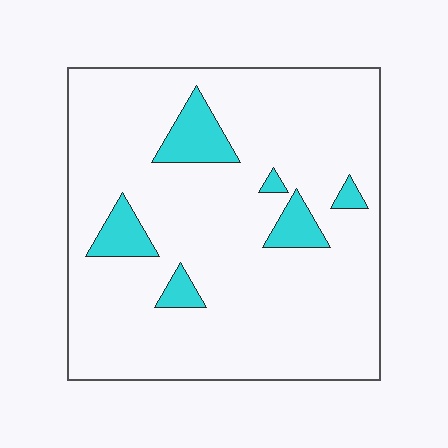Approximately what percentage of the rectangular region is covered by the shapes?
Approximately 10%.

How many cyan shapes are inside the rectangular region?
6.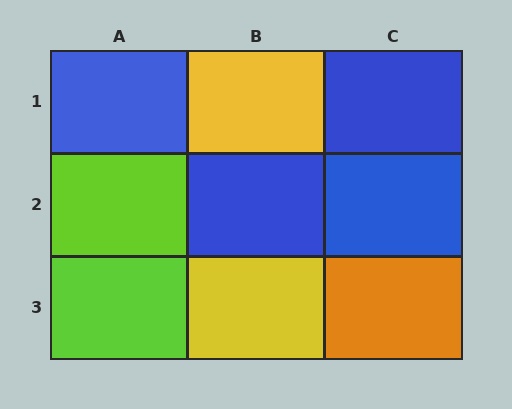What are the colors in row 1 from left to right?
Blue, yellow, blue.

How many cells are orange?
1 cell is orange.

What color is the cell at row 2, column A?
Lime.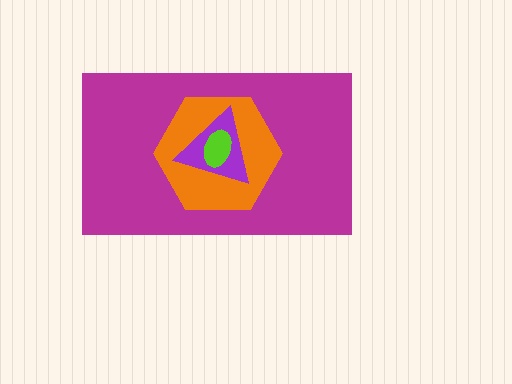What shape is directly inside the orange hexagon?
The purple triangle.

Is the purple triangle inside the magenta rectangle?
Yes.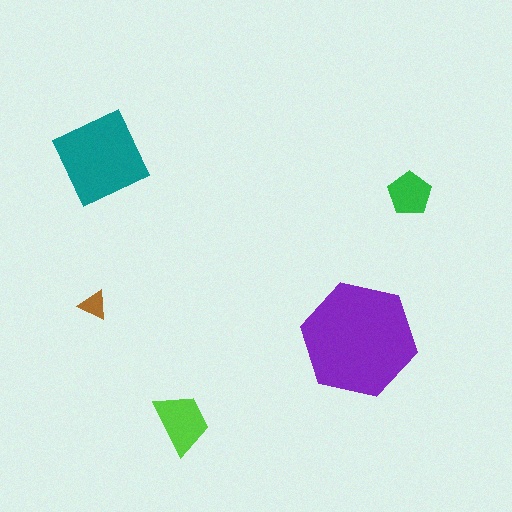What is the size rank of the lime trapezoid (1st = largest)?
3rd.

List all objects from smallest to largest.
The brown triangle, the green pentagon, the lime trapezoid, the teal diamond, the purple hexagon.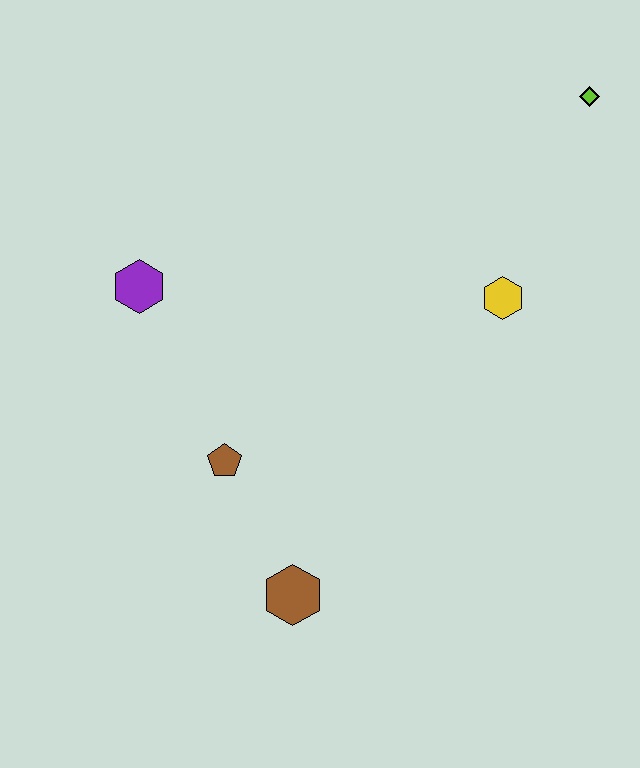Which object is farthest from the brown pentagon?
The lime diamond is farthest from the brown pentagon.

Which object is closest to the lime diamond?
The yellow hexagon is closest to the lime diamond.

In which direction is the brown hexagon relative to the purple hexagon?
The brown hexagon is below the purple hexagon.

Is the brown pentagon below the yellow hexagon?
Yes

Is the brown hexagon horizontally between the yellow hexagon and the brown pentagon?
Yes